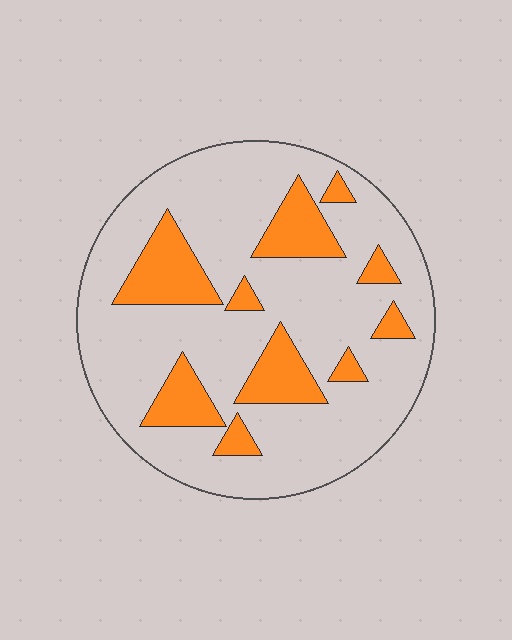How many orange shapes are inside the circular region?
10.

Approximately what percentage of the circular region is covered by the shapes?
Approximately 20%.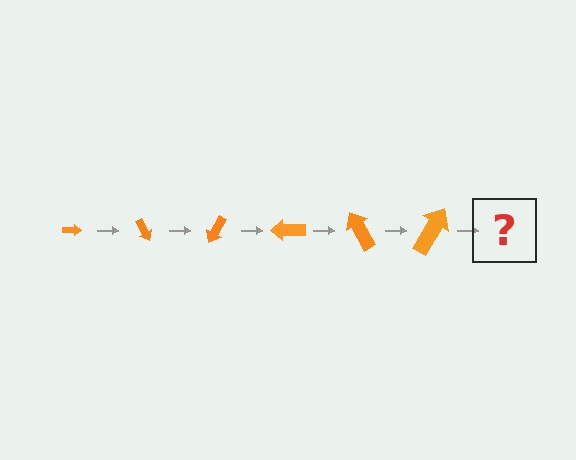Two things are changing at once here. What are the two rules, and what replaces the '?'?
The two rules are that the arrow grows larger each step and it rotates 60 degrees each step. The '?' should be an arrow, larger than the previous one and rotated 360 degrees from the start.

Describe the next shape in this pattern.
It should be an arrow, larger than the previous one and rotated 360 degrees from the start.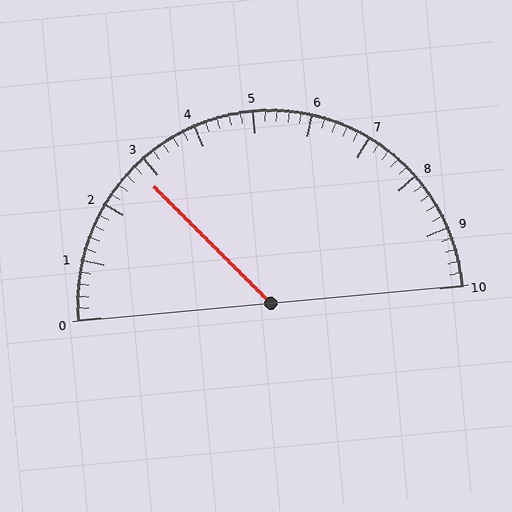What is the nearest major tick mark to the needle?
The nearest major tick mark is 3.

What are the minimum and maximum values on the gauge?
The gauge ranges from 0 to 10.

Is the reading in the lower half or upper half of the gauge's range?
The reading is in the lower half of the range (0 to 10).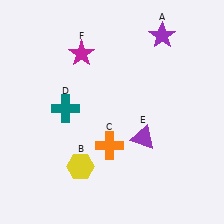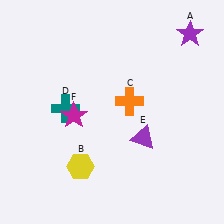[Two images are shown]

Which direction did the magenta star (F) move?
The magenta star (F) moved down.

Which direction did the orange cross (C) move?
The orange cross (C) moved up.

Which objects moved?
The objects that moved are: the purple star (A), the orange cross (C), the magenta star (F).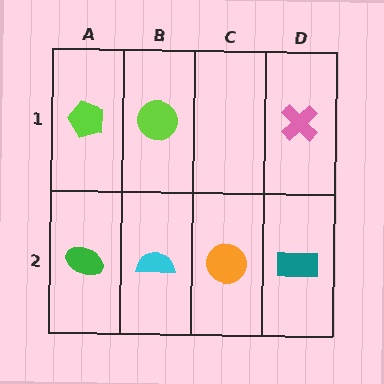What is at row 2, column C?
An orange circle.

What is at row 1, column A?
A lime pentagon.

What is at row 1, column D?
A pink cross.